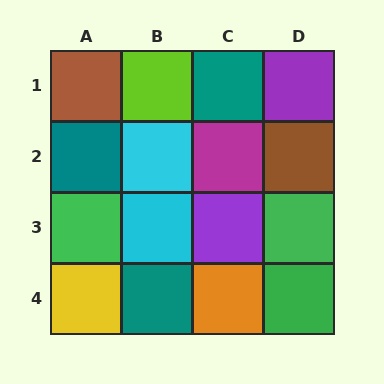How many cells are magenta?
1 cell is magenta.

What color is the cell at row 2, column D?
Brown.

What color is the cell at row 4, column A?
Yellow.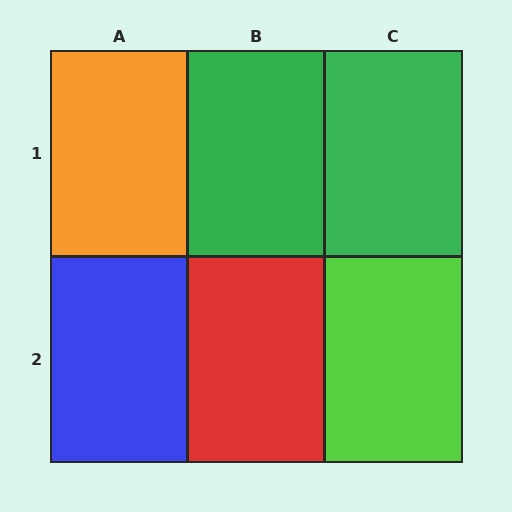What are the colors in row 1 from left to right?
Orange, green, green.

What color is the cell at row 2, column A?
Blue.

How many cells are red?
1 cell is red.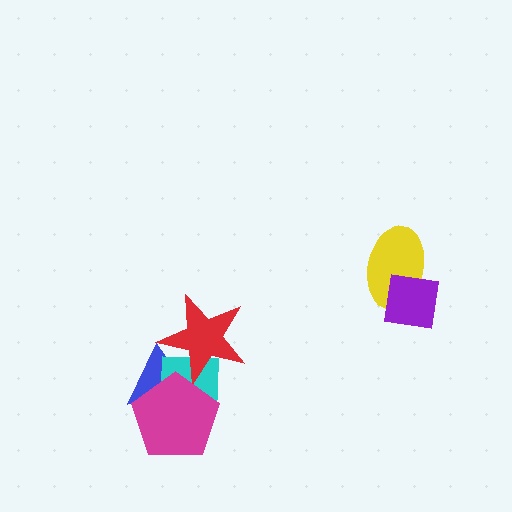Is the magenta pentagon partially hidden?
No, no other shape covers it.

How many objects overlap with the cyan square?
3 objects overlap with the cyan square.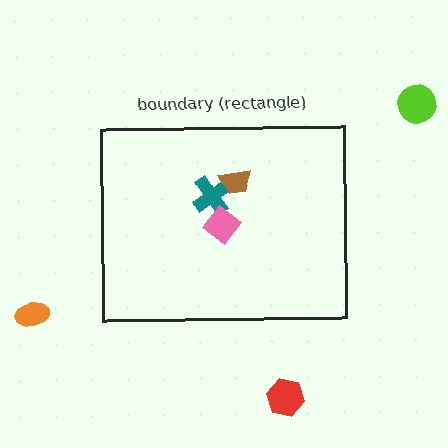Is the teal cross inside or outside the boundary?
Inside.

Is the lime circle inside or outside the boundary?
Outside.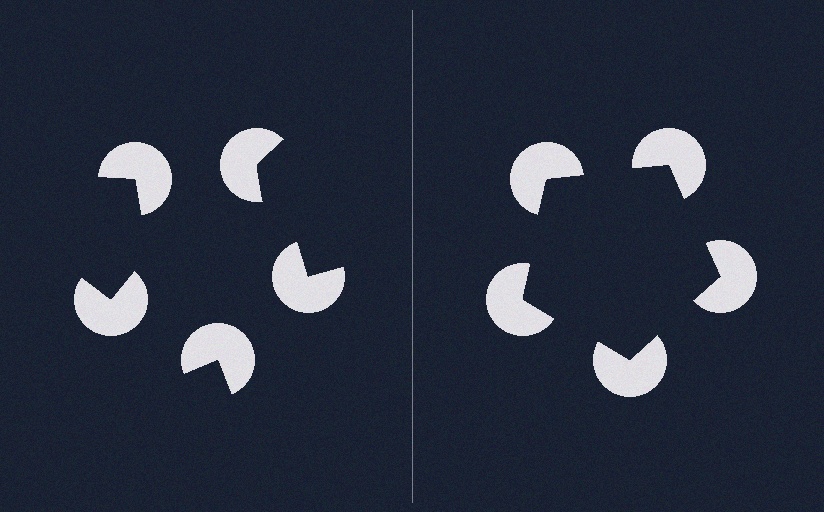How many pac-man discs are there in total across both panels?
10 — 5 on each side.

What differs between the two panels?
The pac-man discs are positioned identically on both sides; only the wedge orientations differ. On the right they align to a pentagon; on the left they are misaligned.